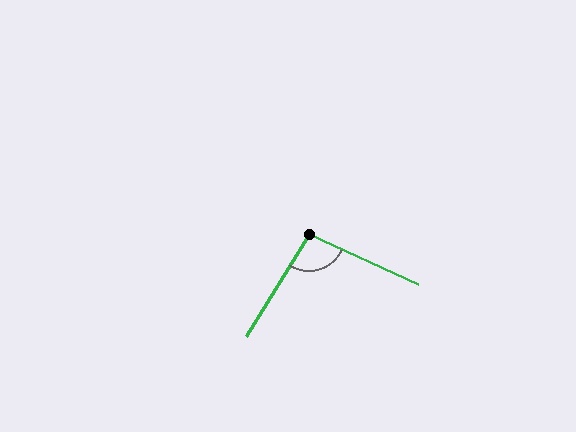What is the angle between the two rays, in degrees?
Approximately 97 degrees.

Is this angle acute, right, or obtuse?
It is obtuse.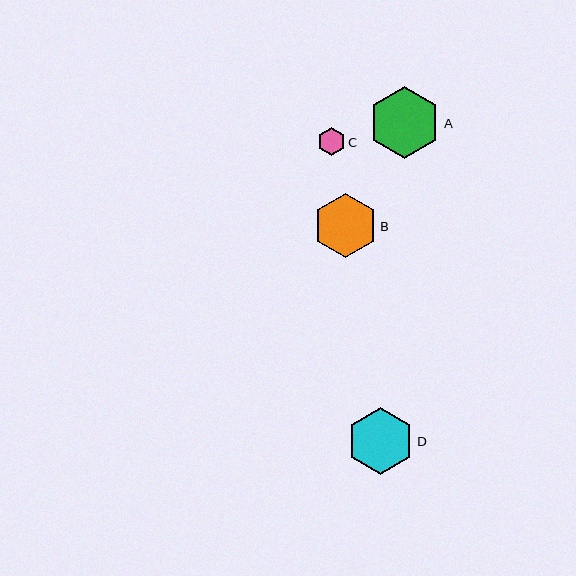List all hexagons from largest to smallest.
From largest to smallest: A, D, B, C.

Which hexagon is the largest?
Hexagon A is the largest with a size of approximately 72 pixels.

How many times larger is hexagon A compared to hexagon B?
Hexagon A is approximately 1.1 times the size of hexagon B.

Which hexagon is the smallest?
Hexagon C is the smallest with a size of approximately 28 pixels.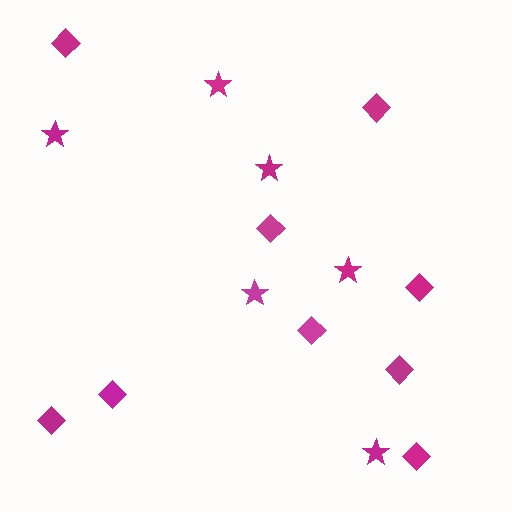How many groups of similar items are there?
There are 2 groups: one group of diamonds (9) and one group of stars (6).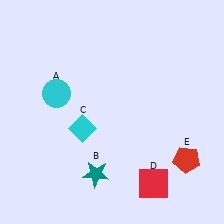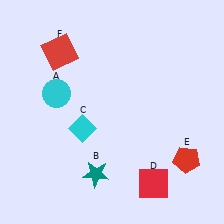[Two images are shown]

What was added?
A red square (F) was added in Image 2.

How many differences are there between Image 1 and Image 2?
There is 1 difference between the two images.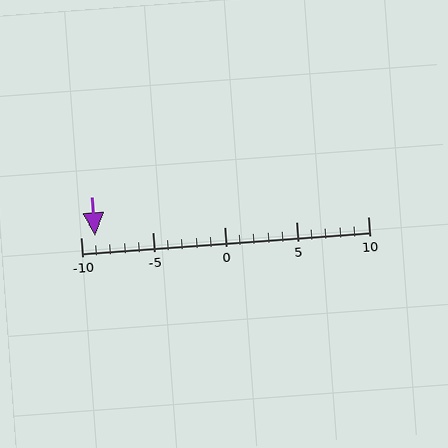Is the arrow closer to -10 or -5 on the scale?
The arrow is closer to -10.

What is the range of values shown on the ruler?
The ruler shows values from -10 to 10.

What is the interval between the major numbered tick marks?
The major tick marks are spaced 5 units apart.